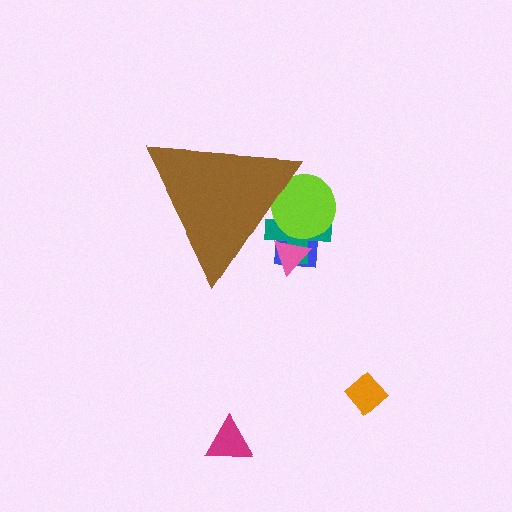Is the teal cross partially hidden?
Yes, the teal cross is partially hidden behind the brown triangle.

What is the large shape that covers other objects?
A brown triangle.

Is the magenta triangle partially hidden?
No, the magenta triangle is fully visible.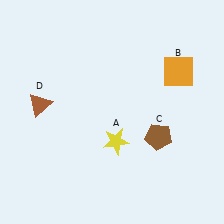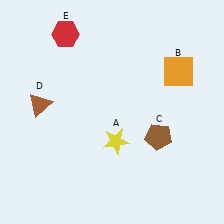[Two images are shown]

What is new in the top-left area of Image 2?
A red hexagon (E) was added in the top-left area of Image 2.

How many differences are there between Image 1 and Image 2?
There is 1 difference between the two images.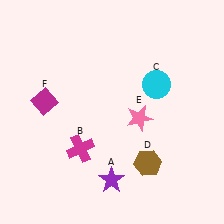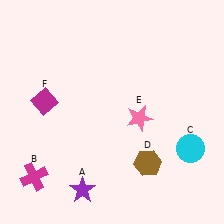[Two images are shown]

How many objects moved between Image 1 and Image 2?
3 objects moved between the two images.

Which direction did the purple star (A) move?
The purple star (A) moved left.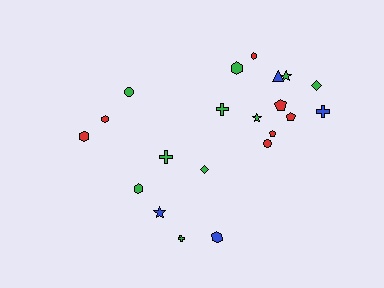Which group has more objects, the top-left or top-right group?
The top-right group.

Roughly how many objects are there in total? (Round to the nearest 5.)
Roughly 20 objects in total.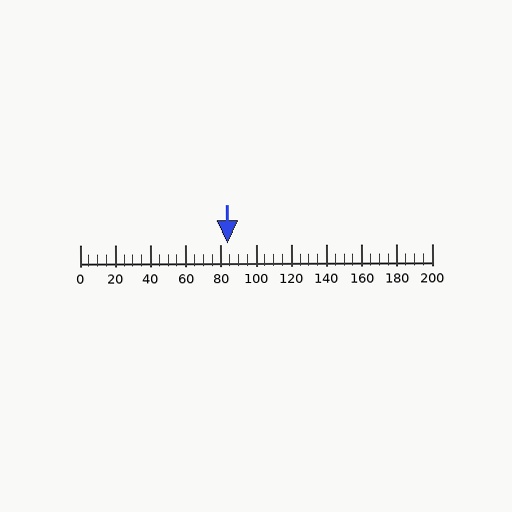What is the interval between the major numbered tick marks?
The major tick marks are spaced 20 units apart.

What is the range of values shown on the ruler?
The ruler shows values from 0 to 200.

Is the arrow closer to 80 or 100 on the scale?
The arrow is closer to 80.